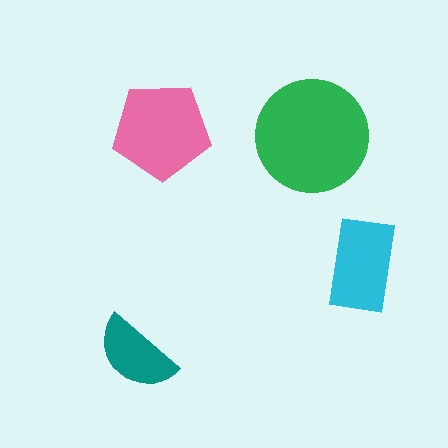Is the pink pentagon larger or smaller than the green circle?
Smaller.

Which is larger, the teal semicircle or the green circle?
The green circle.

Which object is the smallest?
The teal semicircle.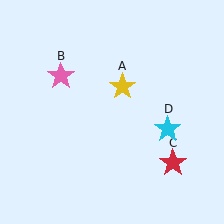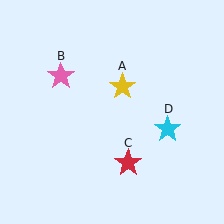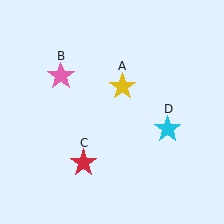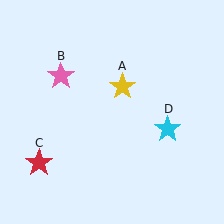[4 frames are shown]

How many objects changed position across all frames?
1 object changed position: red star (object C).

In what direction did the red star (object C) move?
The red star (object C) moved left.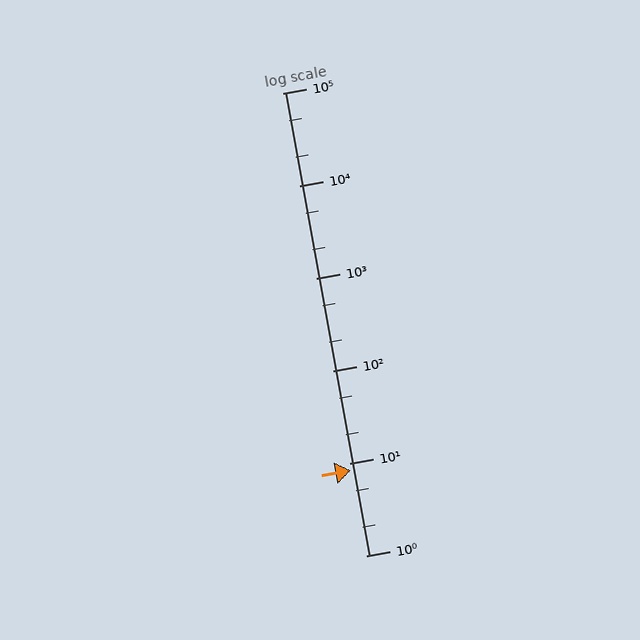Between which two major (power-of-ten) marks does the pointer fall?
The pointer is between 1 and 10.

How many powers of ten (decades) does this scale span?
The scale spans 5 decades, from 1 to 100000.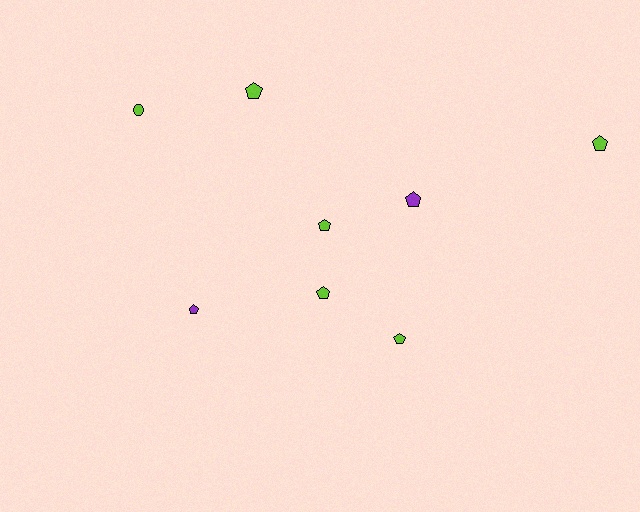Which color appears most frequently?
Lime, with 6 objects.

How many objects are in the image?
There are 8 objects.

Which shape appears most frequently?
Pentagon, with 7 objects.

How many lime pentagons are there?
There are 5 lime pentagons.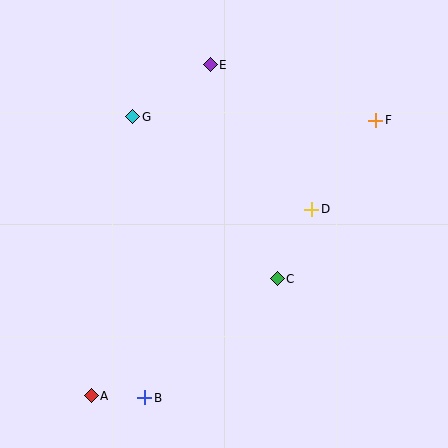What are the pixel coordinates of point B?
Point B is at (145, 398).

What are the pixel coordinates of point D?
Point D is at (312, 209).